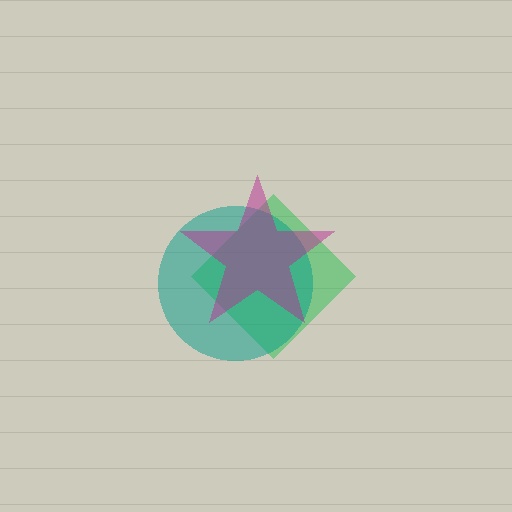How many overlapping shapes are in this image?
There are 3 overlapping shapes in the image.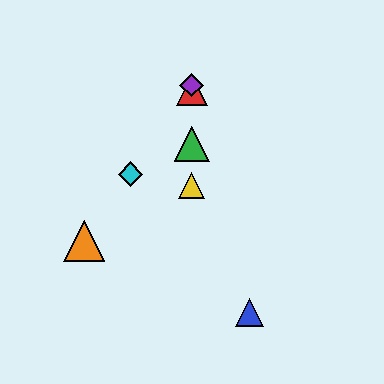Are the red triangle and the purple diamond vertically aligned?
Yes, both are at x≈192.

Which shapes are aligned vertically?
The red triangle, the green triangle, the yellow triangle, the purple diamond are aligned vertically.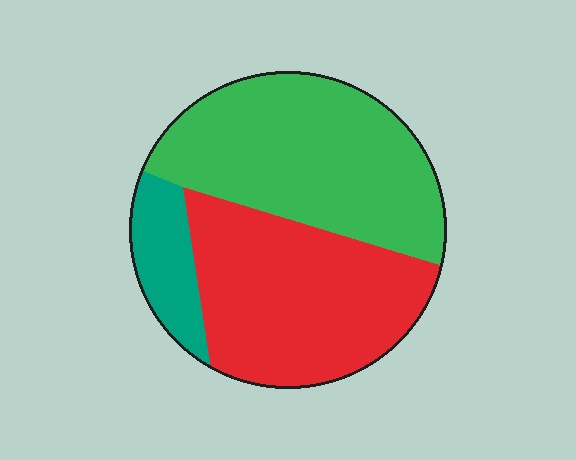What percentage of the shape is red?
Red covers roughly 40% of the shape.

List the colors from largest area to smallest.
From largest to smallest: green, red, teal.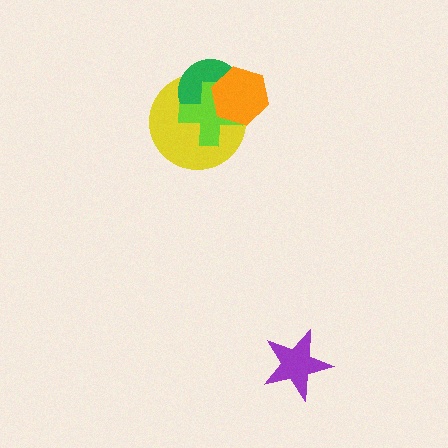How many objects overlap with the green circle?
3 objects overlap with the green circle.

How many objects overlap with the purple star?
0 objects overlap with the purple star.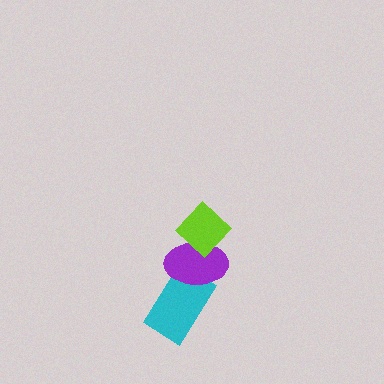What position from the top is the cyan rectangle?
The cyan rectangle is 3rd from the top.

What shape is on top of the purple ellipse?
The lime diamond is on top of the purple ellipse.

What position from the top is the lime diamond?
The lime diamond is 1st from the top.